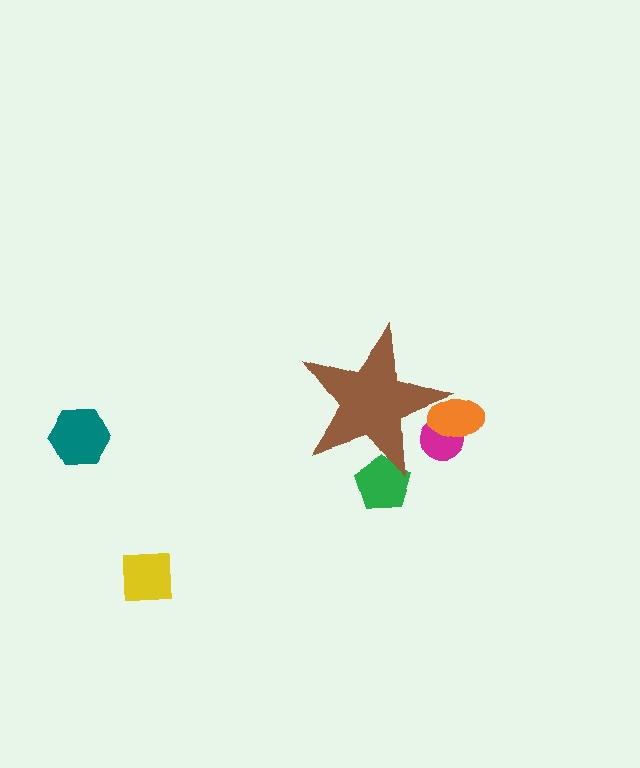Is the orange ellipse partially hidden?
Yes, the orange ellipse is partially hidden behind the brown star.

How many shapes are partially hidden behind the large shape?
3 shapes are partially hidden.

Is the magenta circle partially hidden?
Yes, the magenta circle is partially hidden behind the brown star.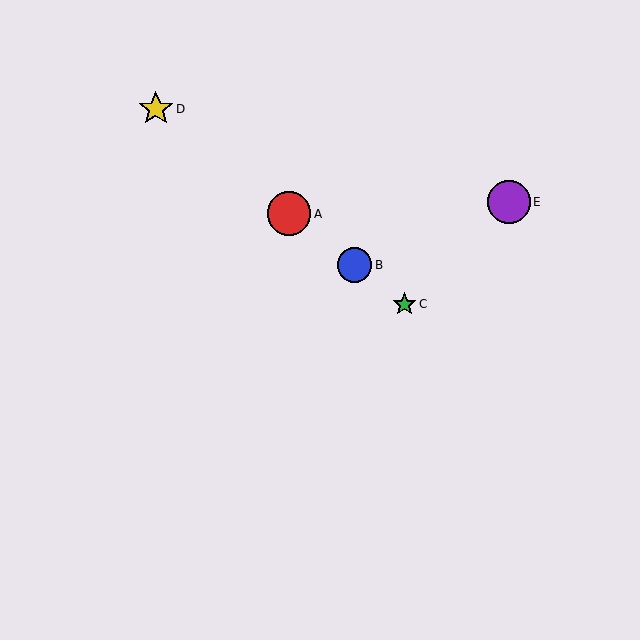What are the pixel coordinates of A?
Object A is at (289, 214).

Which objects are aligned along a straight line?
Objects A, B, C, D are aligned along a straight line.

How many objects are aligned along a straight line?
4 objects (A, B, C, D) are aligned along a straight line.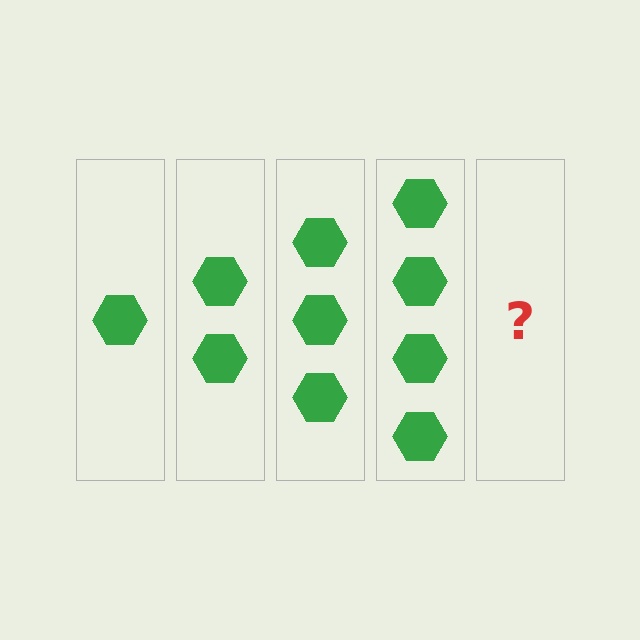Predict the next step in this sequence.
The next step is 5 hexagons.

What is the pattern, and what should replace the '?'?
The pattern is that each step adds one more hexagon. The '?' should be 5 hexagons.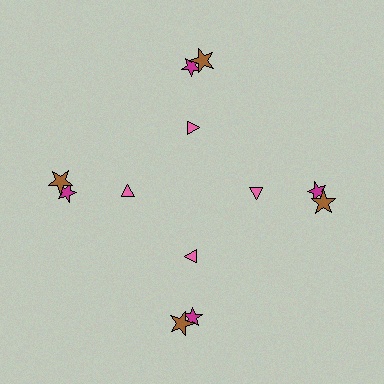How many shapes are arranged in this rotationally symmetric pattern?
There are 12 shapes, arranged in 4 groups of 3.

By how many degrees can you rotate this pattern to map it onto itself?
The pattern maps onto itself every 90 degrees of rotation.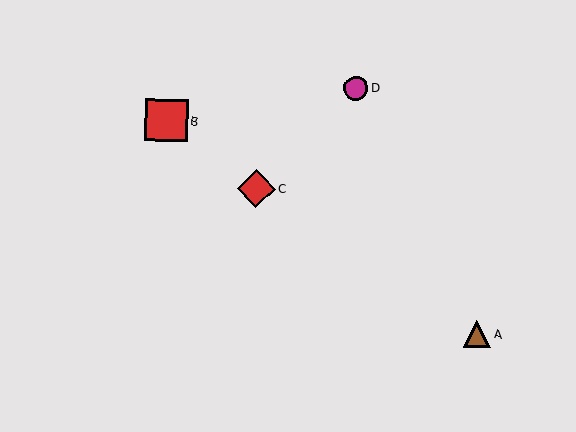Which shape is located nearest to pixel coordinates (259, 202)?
The red diamond (labeled C) at (256, 188) is nearest to that location.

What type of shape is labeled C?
Shape C is a red diamond.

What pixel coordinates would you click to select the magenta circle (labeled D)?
Click at (356, 88) to select the magenta circle D.